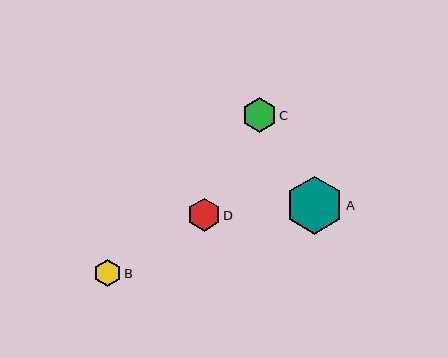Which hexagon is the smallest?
Hexagon B is the smallest with a size of approximately 28 pixels.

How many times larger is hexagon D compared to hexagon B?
Hexagon D is approximately 1.2 times the size of hexagon B.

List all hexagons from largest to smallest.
From largest to smallest: A, C, D, B.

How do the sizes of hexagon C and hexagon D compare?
Hexagon C and hexagon D are approximately the same size.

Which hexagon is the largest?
Hexagon A is the largest with a size of approximately 58 pixels.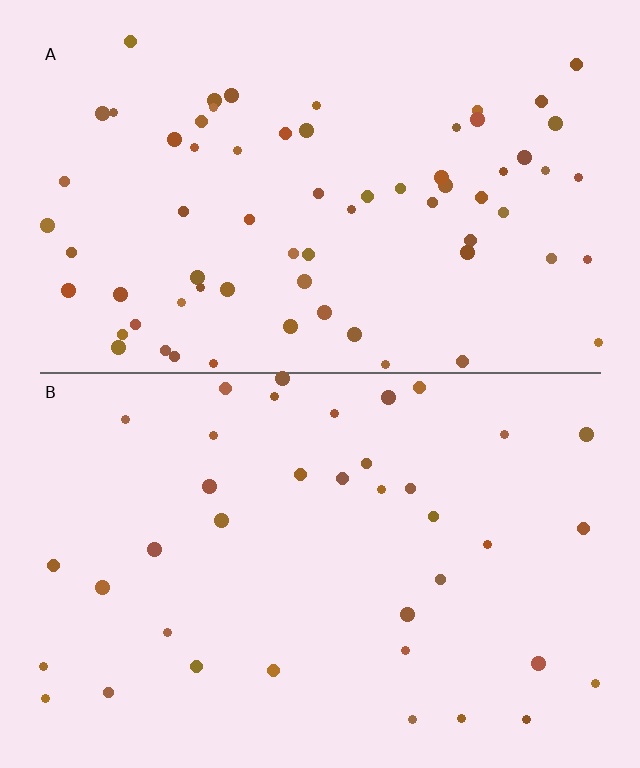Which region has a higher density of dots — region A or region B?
A (the top).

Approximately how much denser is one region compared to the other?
Approximately 1.8× — region A over region B.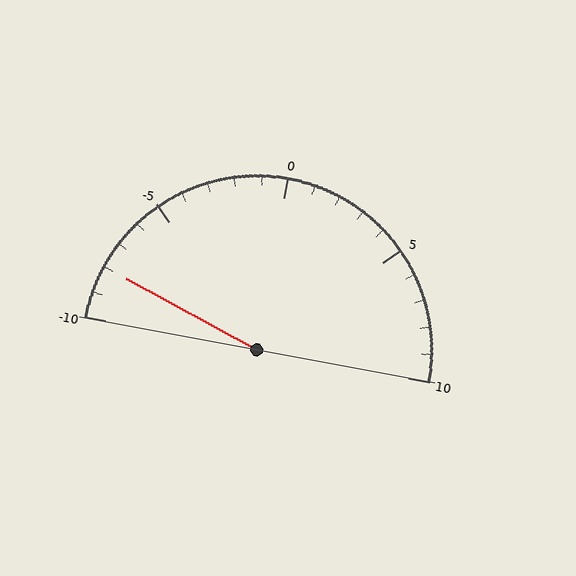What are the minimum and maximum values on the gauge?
The gauge ranges from -10 to 10.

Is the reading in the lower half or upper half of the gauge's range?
The reading is in the lower half of the range (-10 to 10).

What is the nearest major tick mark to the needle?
The nearest major tick mark is -10.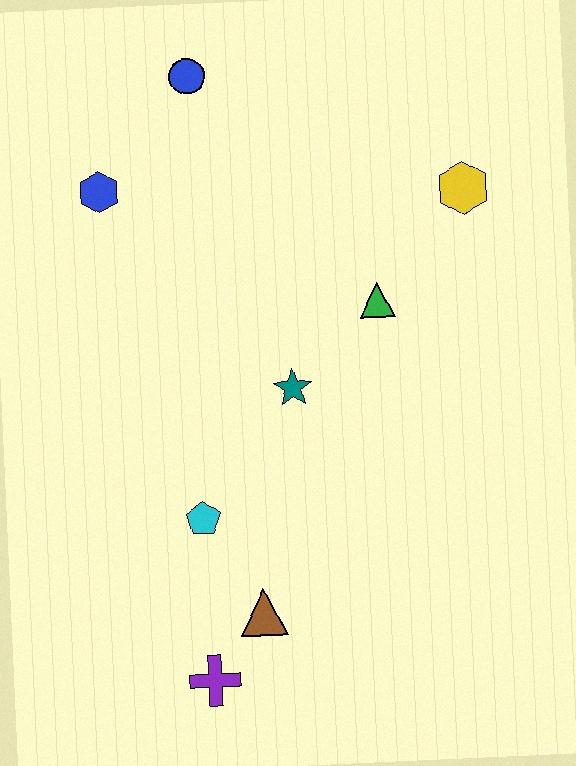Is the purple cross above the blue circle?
No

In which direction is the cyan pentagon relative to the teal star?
The cyan pentagon is below the teal star.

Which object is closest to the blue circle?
The blue hexagon is closest to the blue circle.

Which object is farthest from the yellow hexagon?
The purple cross is farthest from the yellow hexagon.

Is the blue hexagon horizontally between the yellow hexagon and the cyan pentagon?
No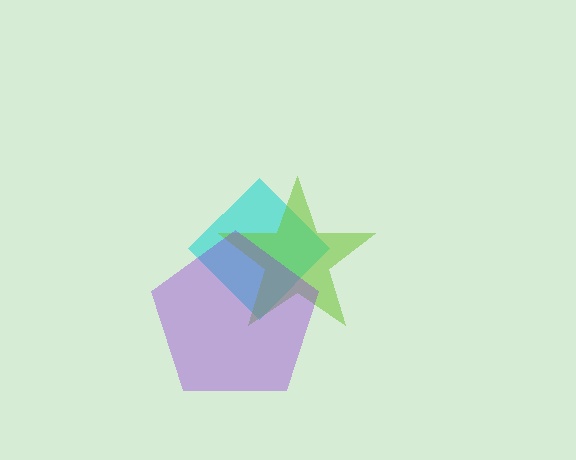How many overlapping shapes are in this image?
There are 3 overlapping shapes in the image.